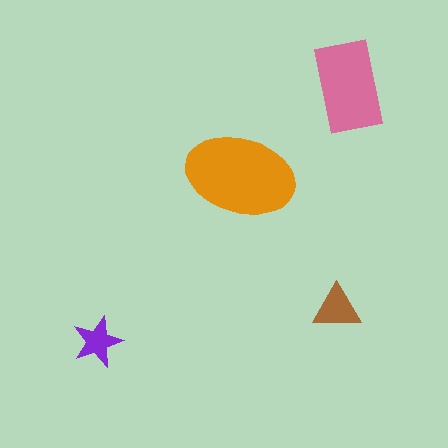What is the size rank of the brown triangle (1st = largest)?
3rd.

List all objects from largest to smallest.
The orange ellipse, the pink rectangle, the brown triangle, the purple star.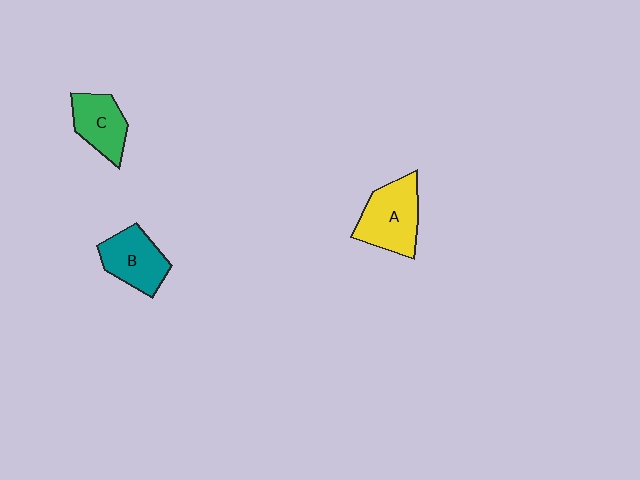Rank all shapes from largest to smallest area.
From largest to smallest: A (yellow), B (teal), C (green).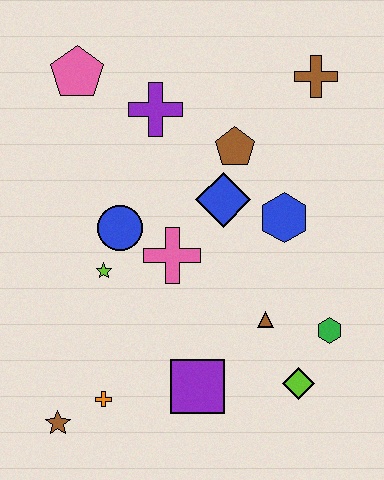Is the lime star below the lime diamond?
No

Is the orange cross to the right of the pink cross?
No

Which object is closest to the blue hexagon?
The blue diamond is closest to the blue hexagon.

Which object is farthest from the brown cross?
The brown star is farthest from the brown cross.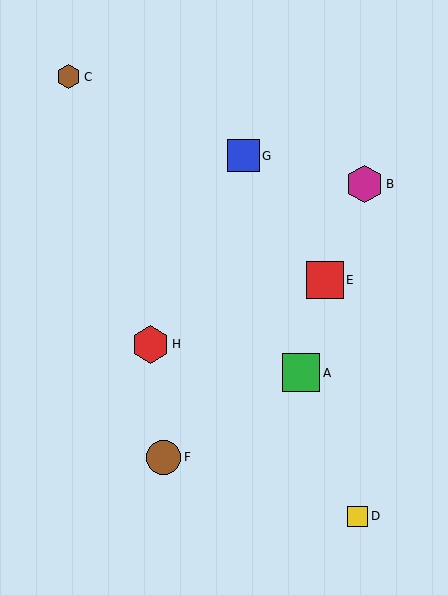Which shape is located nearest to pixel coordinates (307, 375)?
The green square (labeled A) at (301, 373) is nearest to that location.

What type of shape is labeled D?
Shape D is a yellow square.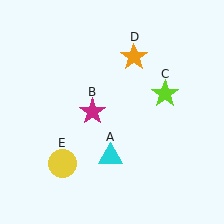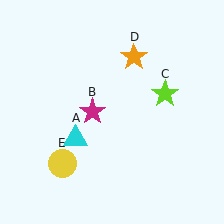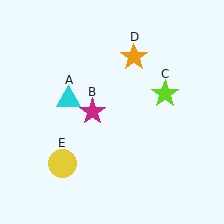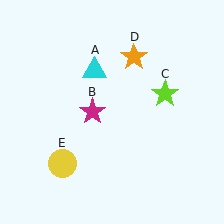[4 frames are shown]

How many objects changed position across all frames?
1 object changed position: cyan triangle (object A).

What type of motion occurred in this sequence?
The cyan triangle (object A) rotated clockwise around the center of the scene.